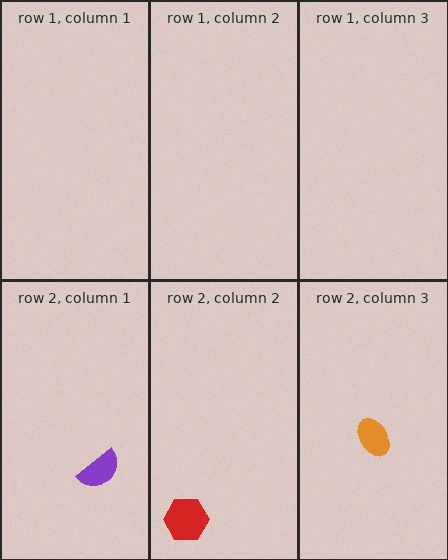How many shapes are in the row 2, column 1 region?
1.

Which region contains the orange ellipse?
The row 2, column 3 region.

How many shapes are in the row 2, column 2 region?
1.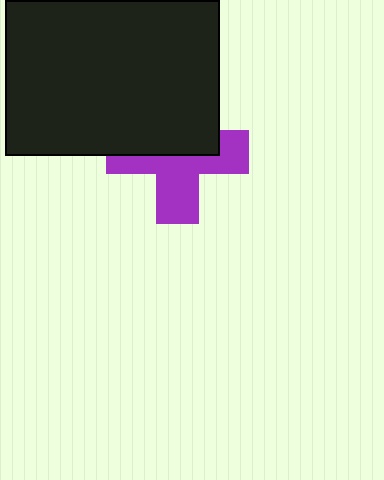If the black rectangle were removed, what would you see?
You would see the complete purple cross.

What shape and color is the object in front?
The object in front is a black rectangle.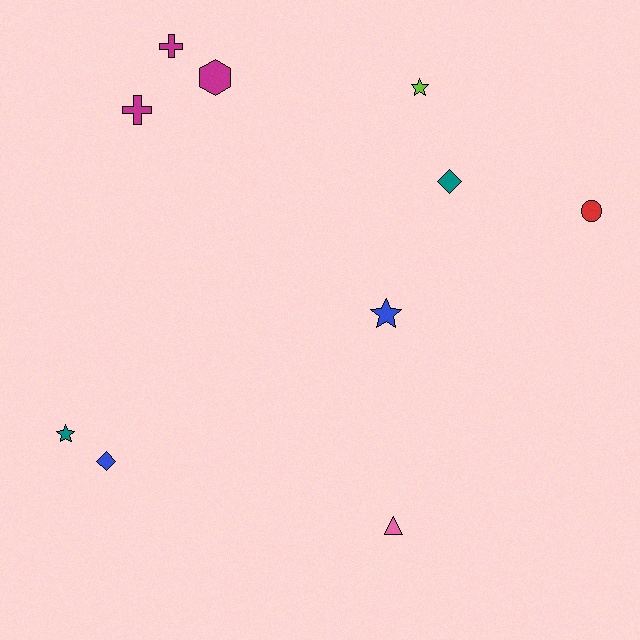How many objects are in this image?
There are 10 objects.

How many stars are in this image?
There are 3 stars.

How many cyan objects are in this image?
There are no cyan objects.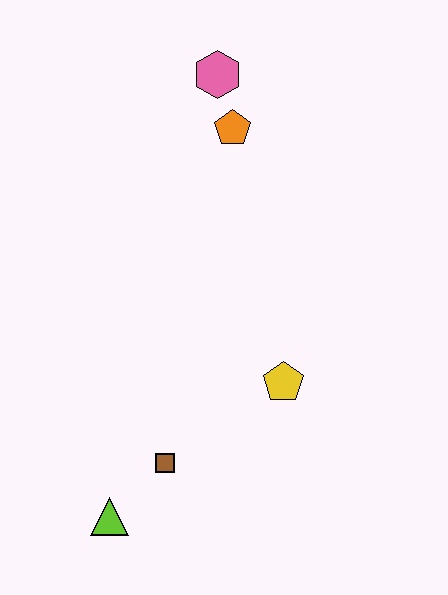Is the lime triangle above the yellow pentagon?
No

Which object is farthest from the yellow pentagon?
The pink hexagon is farthest from the yellow pentagon.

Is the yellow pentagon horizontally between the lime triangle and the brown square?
No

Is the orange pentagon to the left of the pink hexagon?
No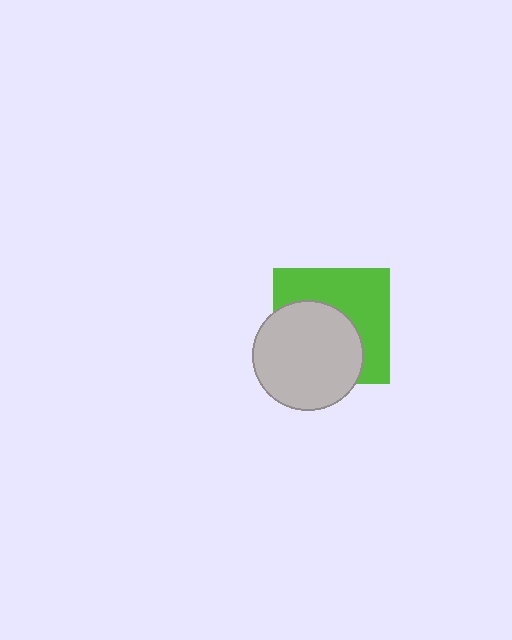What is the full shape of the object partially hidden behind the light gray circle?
The partially hidden object is a lime square.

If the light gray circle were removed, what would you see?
You would see the complete lime square.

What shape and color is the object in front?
The object in front is a light gray circle.